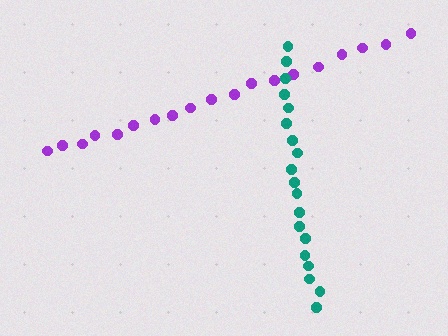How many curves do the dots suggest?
There are 2 distinct paths.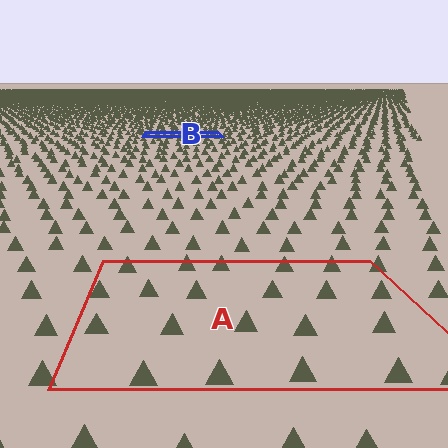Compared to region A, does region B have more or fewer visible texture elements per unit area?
Region B has more texture elements per unit area — they are packed more densely because it is farther away.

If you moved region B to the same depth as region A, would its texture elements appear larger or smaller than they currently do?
They would appear larger. At a closer depth, the same texture elements are projected at a bigger on-screen size.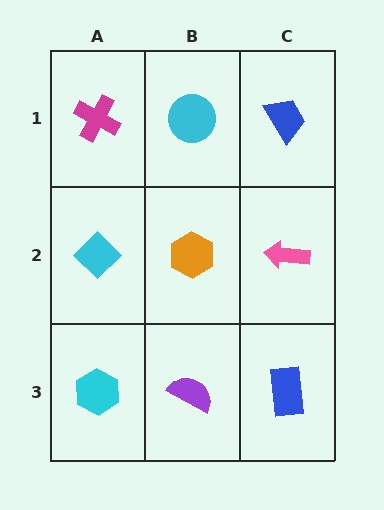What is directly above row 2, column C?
A blue trapezoid.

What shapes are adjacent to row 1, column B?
An orange hexagon (row 2, column B), a magenta cross (row 1, column A), a blue trapezoid (row 1, column C).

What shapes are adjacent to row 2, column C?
A blue trapezoid (row 1, column C), a blue rectangle (row 3, column C), an orange hexagon (row 2, column B).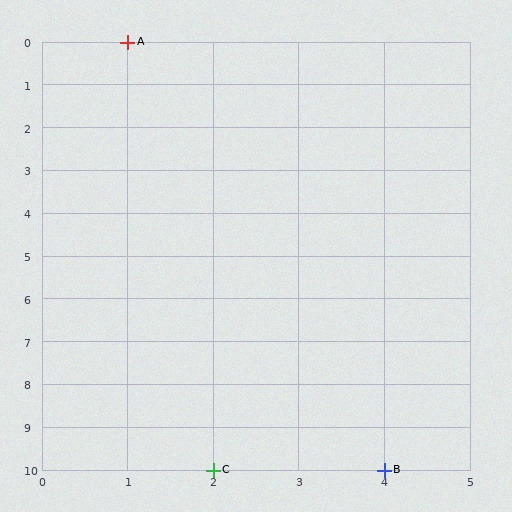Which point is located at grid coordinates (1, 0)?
Point A is at (1, 0).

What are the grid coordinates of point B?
Point B is at grid coordinates (4, 10).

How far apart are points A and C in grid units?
Points A and C are 1 column and 10 rows apart (about 10.0 grid units diagonally).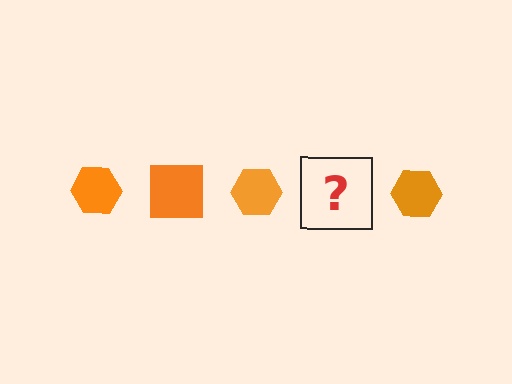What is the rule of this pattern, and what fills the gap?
The rule is that the pattern cycles through hexagon, square shapes in orange. The gap should be filled with an orange square.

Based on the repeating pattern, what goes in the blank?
The blank should be an orange square.